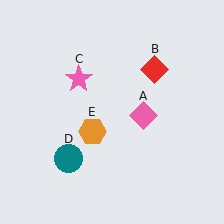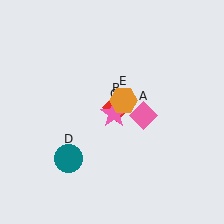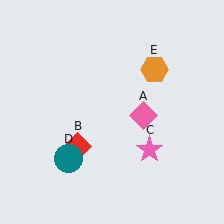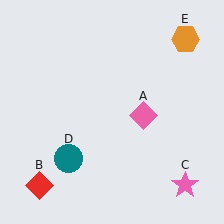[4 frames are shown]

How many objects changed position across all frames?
3 objects changed position: red diamond (object B), pink star (object C), orange hexagon (object E).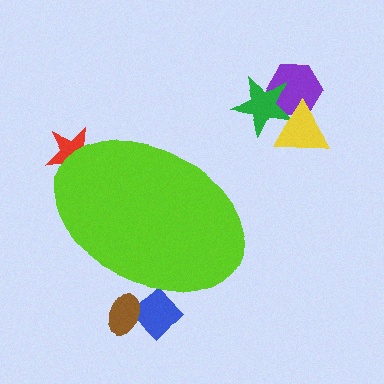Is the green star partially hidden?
No, the green star is fully visible.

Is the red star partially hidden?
Yes, the red star is partially hidden behind the lime ellipse.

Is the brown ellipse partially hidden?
Yes, the brown ellipse is partially hidden behind the lime ellipse.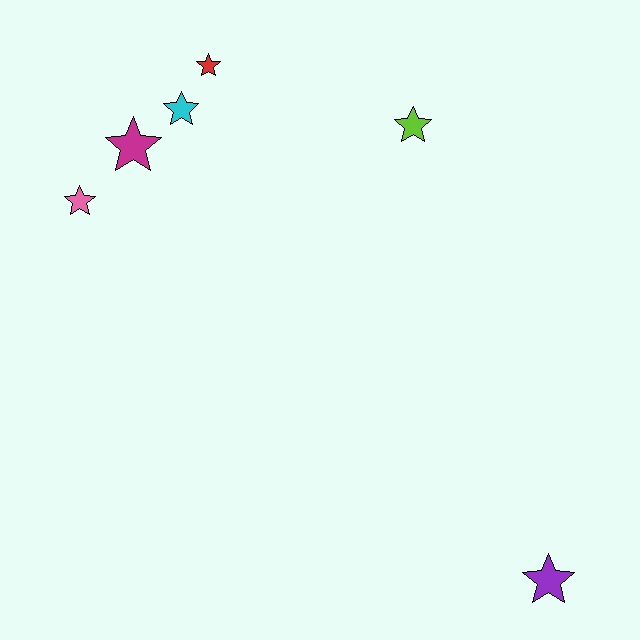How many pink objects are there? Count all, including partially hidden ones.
There is 1 pink object.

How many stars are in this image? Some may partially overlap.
There are 6 stars.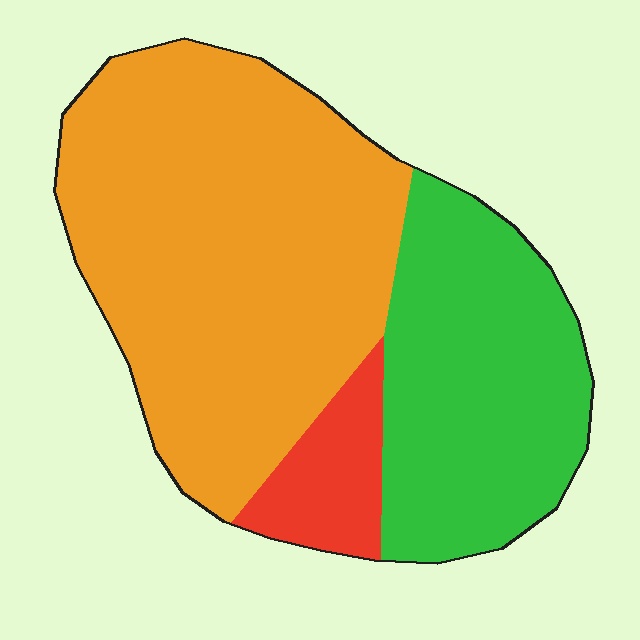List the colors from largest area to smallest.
From largest to smallest: orange, green, red.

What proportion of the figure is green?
Green takes up about one third (1/3) of the figure.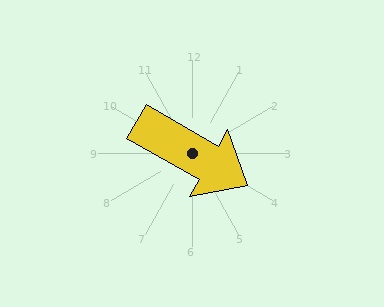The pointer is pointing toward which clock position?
Roughly 4 o'clock.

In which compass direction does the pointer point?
Southeast.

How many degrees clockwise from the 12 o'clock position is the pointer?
Approximately 120 degrees.